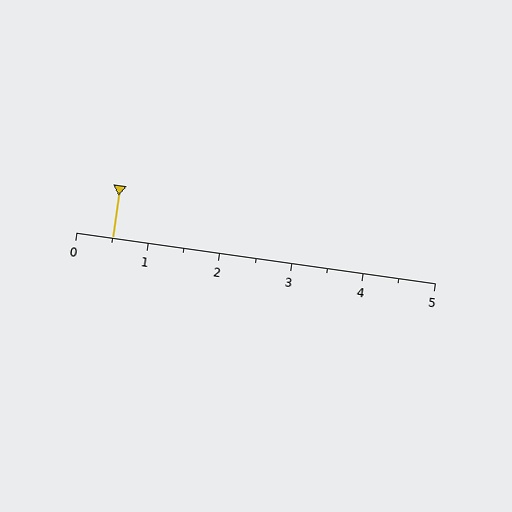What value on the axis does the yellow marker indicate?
The marker indicates approximately 0.5.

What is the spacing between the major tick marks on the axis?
The major ticks are spaced 1 apart.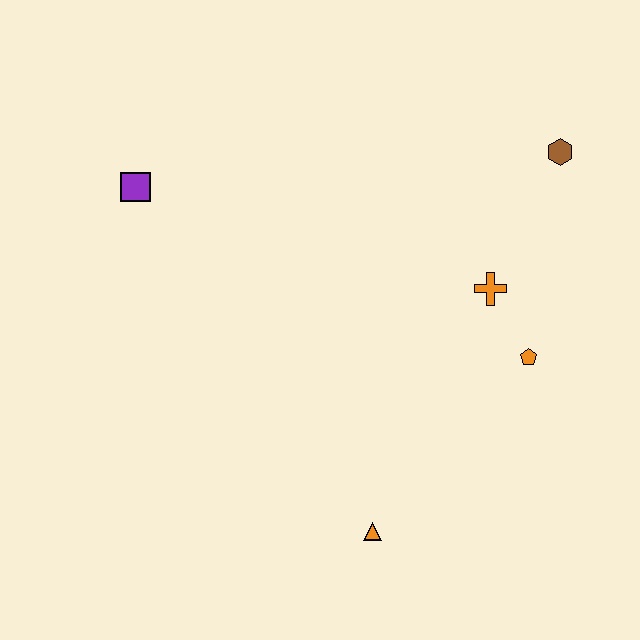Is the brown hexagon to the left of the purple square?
No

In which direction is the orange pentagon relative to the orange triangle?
The orange pentagon is above the orange triangle.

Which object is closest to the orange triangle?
The orange pentagon is closest to the orange triangle.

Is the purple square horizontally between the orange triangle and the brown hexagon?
No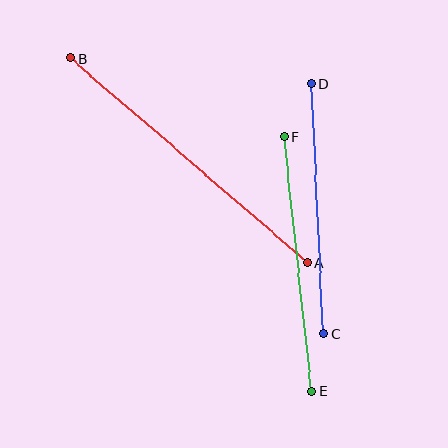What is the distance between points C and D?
The distance is approximately 251 pixels.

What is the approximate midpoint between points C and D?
The midpoint is at approximately (318, 209) pixels.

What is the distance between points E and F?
The distance is approximately 256 pixels.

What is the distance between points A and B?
The distance is approximately 313 pixels.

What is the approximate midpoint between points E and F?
The midpoint is at approximately (298, 264) pixels.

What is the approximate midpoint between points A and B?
The midpoint is at approximately (189, 160) pixels.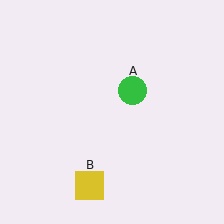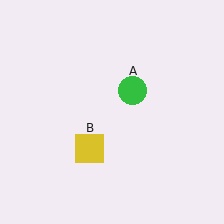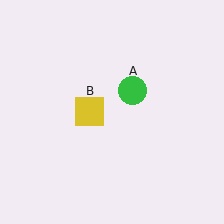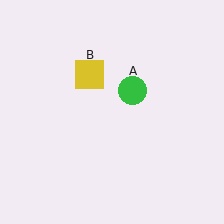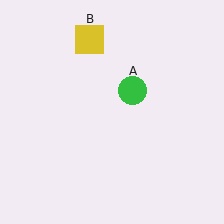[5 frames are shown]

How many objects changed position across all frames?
1 object changed position: yellow square (object B).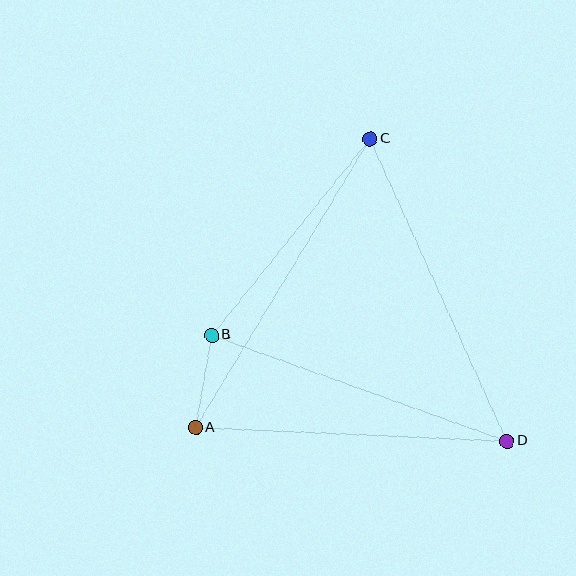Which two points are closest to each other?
Points A and B are closest to each other.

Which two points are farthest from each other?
Points A and C are farthest from each other.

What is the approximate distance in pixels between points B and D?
The distance between B and D is approximately 314 pixels.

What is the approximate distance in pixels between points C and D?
The distance between C and D is approximately 332 pixels.